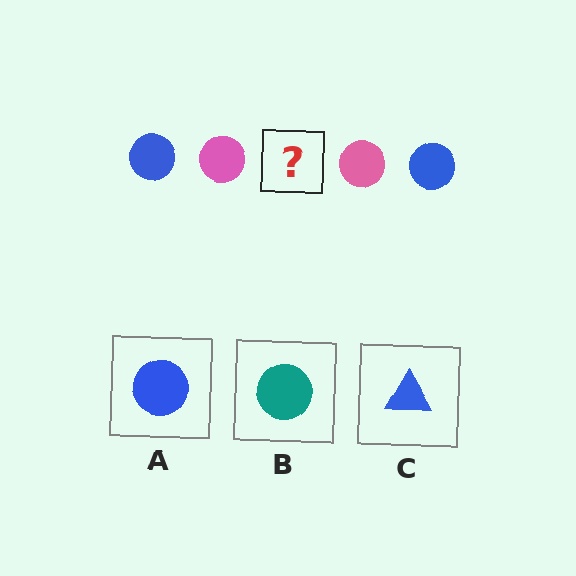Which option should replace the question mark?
Option A.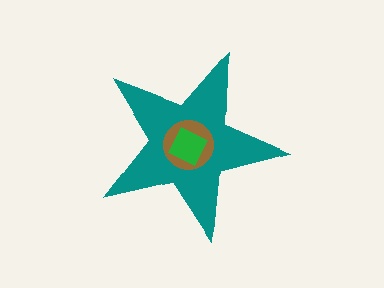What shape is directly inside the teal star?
The brown circle.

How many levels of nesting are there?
3.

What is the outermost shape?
The teal star.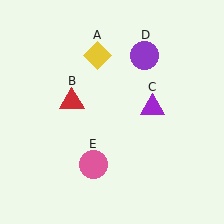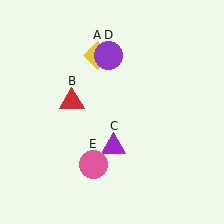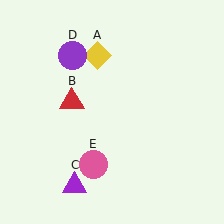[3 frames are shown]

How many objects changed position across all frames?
2 objects changed position: purple triangle (object C), purple circle (object D).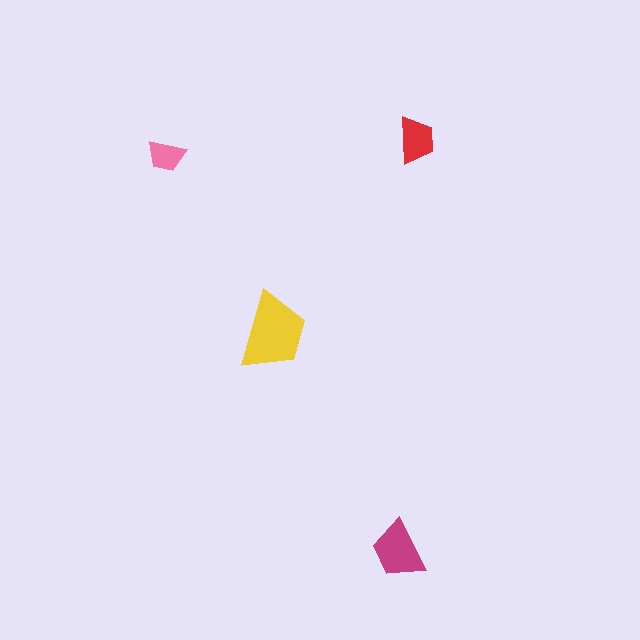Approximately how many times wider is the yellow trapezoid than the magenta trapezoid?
About 1.5 times wider.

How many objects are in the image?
There are 4 objects in the image.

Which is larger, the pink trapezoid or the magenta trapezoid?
The magenta one.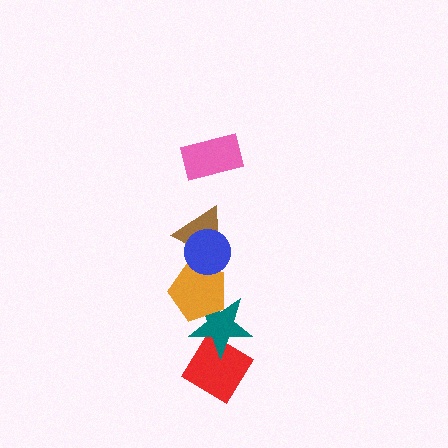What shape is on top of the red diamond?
The teal star is on top of the red diamond.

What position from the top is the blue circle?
The blue circle is 2nd from the top.